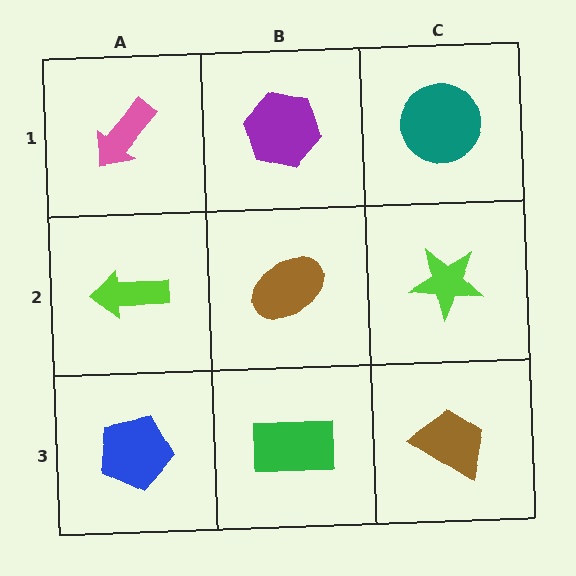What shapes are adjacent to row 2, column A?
A pink arrow (row 1, column A), a blue pentagon (row 3, column A), a brown ellipse (row 2, column B).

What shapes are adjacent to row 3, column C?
A lime star (row 2, column C), a green rectangle (row 3, column B).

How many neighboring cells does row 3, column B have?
3.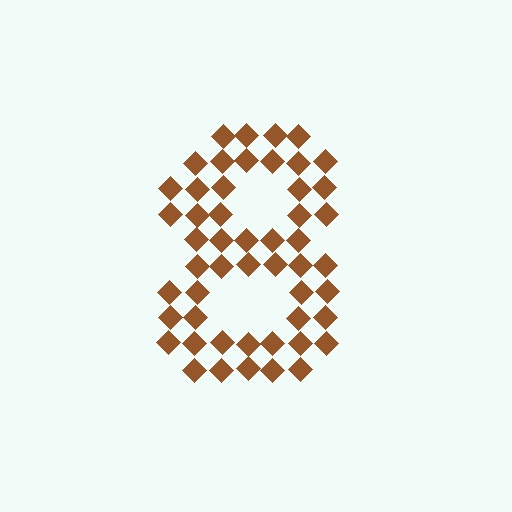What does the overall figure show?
The overall figure shows the digit 8.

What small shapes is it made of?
It is made of small diamonds.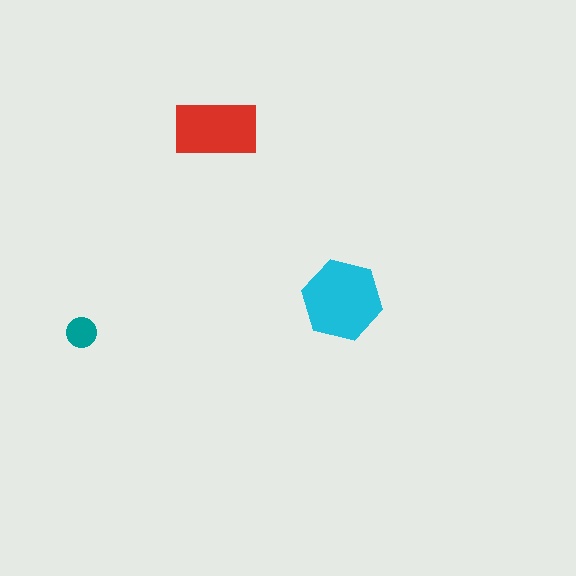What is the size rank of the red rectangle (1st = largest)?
2nd.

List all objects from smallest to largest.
The teal circle, the red rectangle, the cyan hexagon.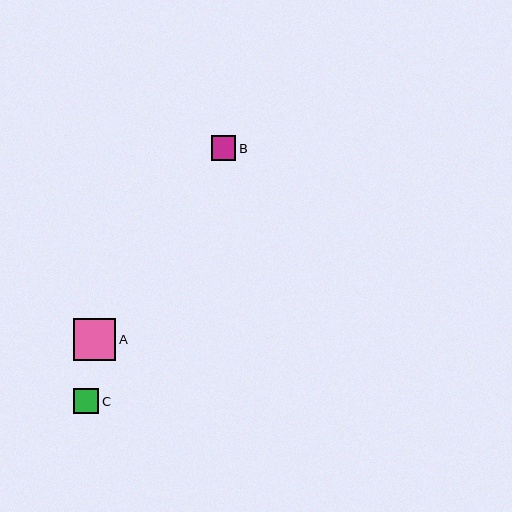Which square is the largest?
Square A is the largest with a size of approximately 42 pixels.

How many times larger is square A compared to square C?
Square A is approximately 1.7 times the size of square C.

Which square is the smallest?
Square B is the smallest with a size of approximately 25 pixels.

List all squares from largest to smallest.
From largest to smallest: A, C, B.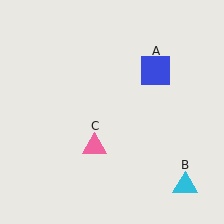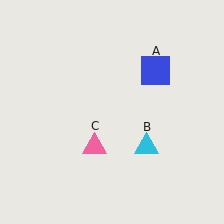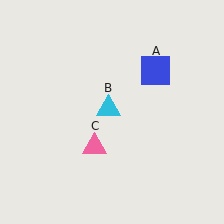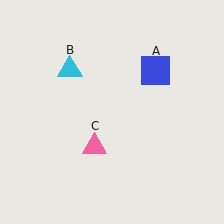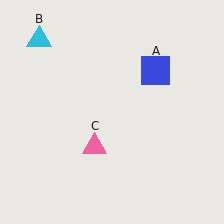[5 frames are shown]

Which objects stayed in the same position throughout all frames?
Blue square (object A) and pink triangle (object C) remained stationary.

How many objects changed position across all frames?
1 object changed position: cyan triangle (object B).